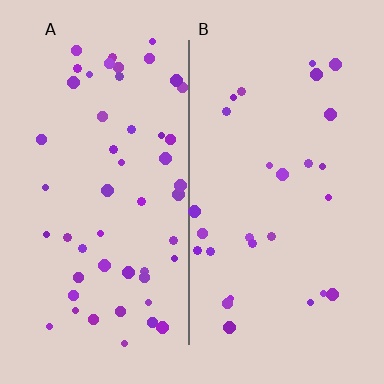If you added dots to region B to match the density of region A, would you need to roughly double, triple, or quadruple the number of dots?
Approximately double.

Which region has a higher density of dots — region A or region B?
A (the left).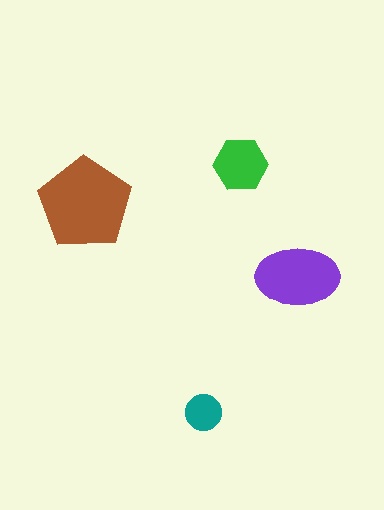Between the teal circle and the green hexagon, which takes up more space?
The green hexagon.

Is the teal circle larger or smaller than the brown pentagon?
Smaller.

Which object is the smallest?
The teal circle.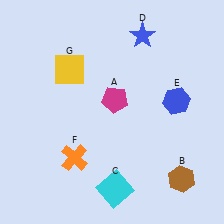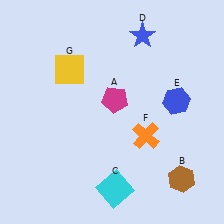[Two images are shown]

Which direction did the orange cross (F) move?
The orange cross (F) moved right.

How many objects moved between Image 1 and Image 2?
1 object moved between the two images.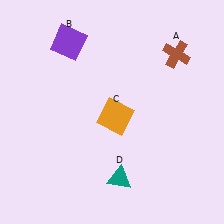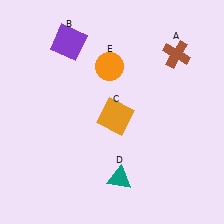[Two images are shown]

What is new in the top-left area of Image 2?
An orange circle (E) was added in the top-left area of Image 2.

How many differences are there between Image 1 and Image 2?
There is 1 difference between the two images.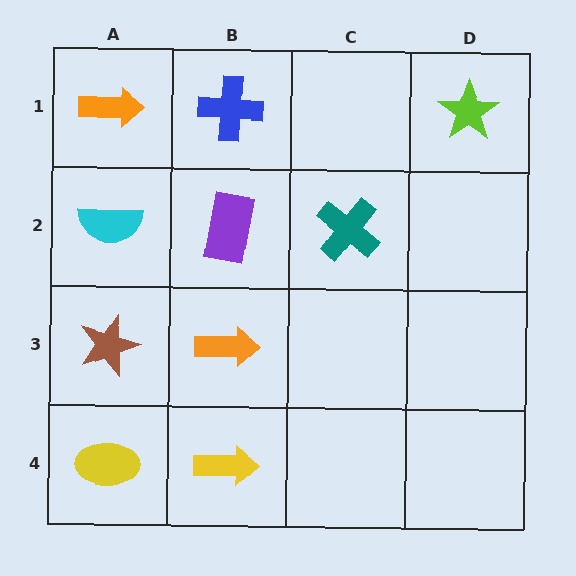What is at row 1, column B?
A blue cross.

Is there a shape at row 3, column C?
No, that cell is empty.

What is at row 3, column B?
An orange arrow.